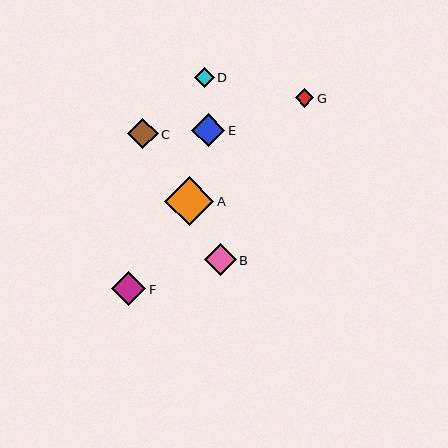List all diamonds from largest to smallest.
From largest to smallest: A, F, E, B, C, D, G.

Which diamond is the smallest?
Diamond G is the smallest with a size of approximately 18 pixels.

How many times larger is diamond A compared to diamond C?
Diamond A is approximately 1.6 times the size of diamond C.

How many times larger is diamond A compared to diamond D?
Diamond A is approximately 2.5 times the size of diamond D.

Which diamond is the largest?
Diamond A is the largest with a size of approximately 49 pixels.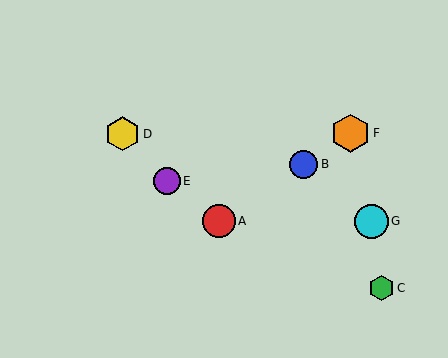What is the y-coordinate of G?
Object G is at y≈221.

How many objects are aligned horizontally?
2 objects (A, G) are aligned horizontally.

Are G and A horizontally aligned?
Yes, both are at y≈221.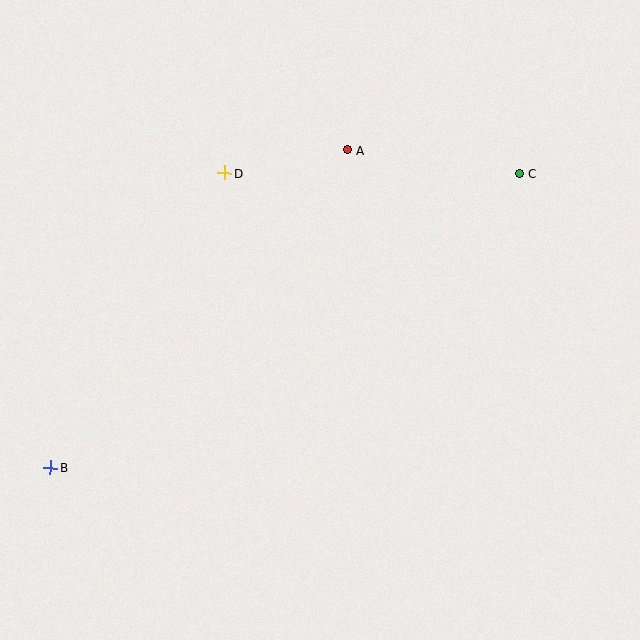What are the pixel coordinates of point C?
Point C is at (519, 174).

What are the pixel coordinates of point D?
Point D is at (225, 173).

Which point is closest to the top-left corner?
Point D is closest to the top-left corner.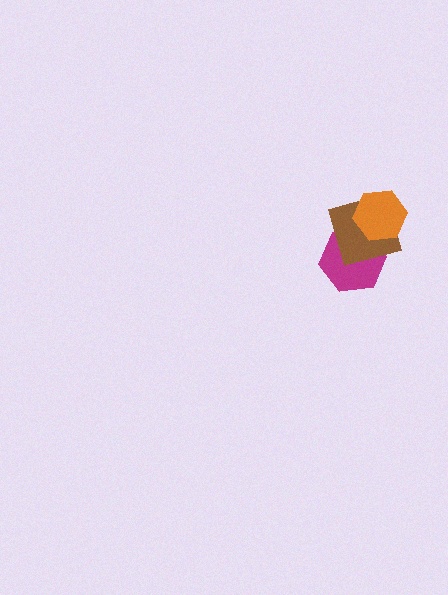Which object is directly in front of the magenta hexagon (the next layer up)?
The brown diamond is directly in front of the magenta hexagon.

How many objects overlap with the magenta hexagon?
2 objects overlap with the magenta hexagon.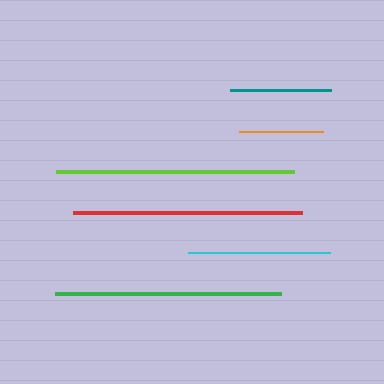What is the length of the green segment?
The green segment is approximately 226 pixels long.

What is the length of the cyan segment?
The cyan segment is approximately 142 pixels long.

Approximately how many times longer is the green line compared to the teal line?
The green line is approximately 2.2 times the length of the teal line.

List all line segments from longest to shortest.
From longest to shortest: lime, red, green, cyan, teal, orange.